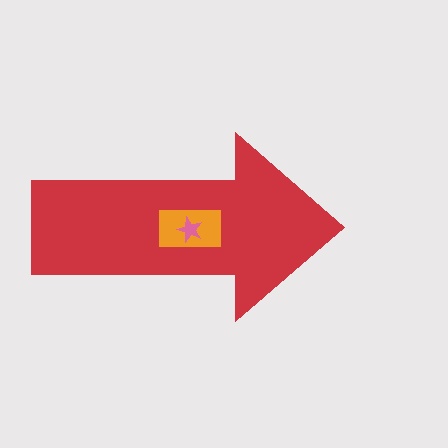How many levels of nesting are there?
3.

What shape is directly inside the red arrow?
The orange rectangle.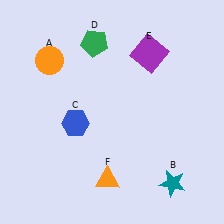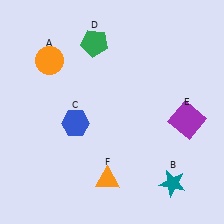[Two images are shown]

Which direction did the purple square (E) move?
The purple square (E) moved down.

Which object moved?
The purple square (E) moved down.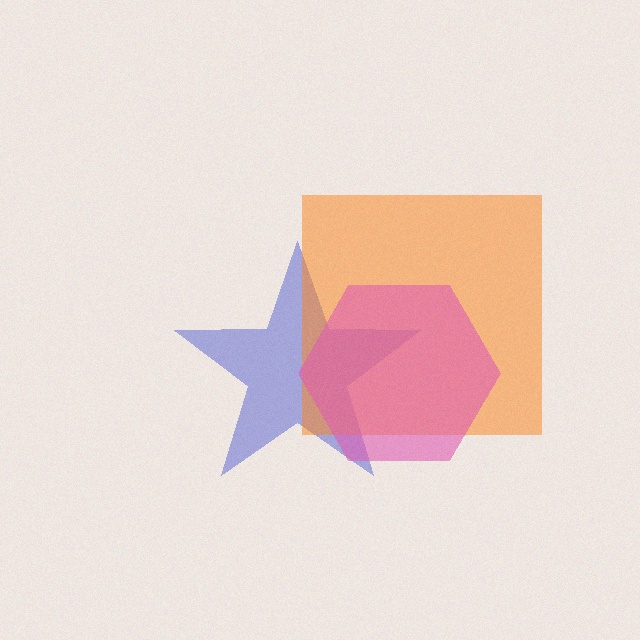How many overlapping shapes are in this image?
There are 3 overlapping shapes in the image.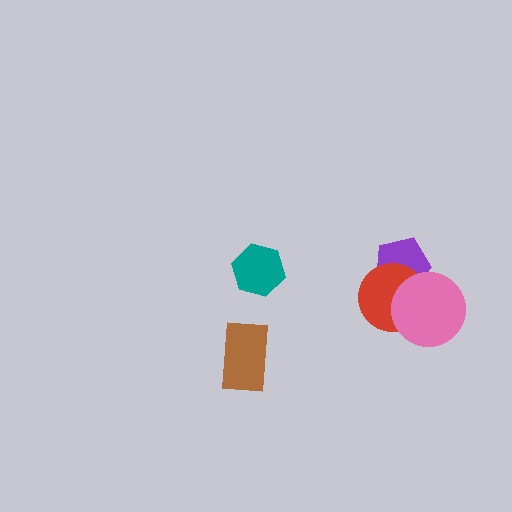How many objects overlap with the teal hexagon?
0 objects overlap with the teal hexagon.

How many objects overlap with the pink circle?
2 objects overlap with the pink circle.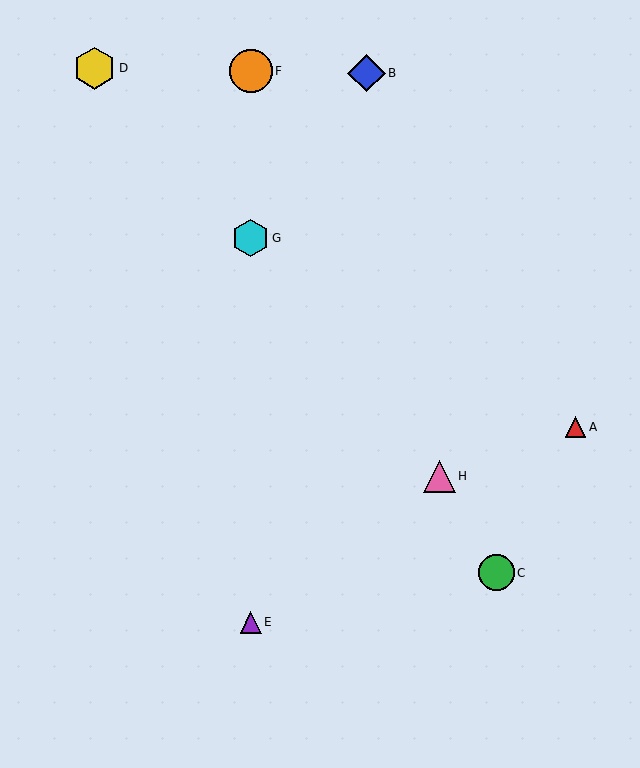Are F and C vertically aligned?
No, F is at x≈251 and C is at x≈496.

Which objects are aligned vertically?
Objects E, F, G are aligned vertically.